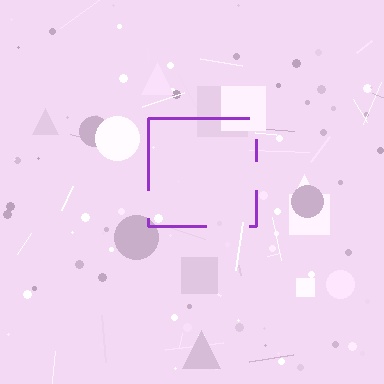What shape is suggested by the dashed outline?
The dashed outline suggests a square.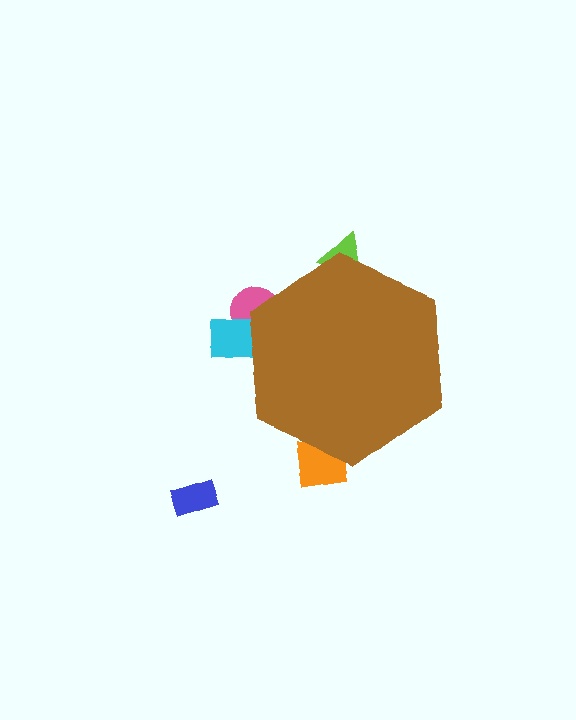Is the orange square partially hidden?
Yes, the orange square is partially hidden behind the brown hexagon.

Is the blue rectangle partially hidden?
No, the blue rectangle is fully visible.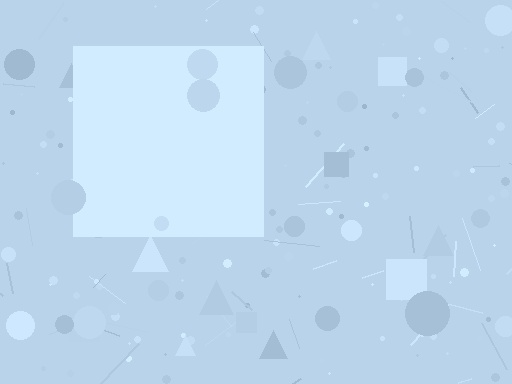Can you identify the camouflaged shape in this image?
The camouflaged shape is a square.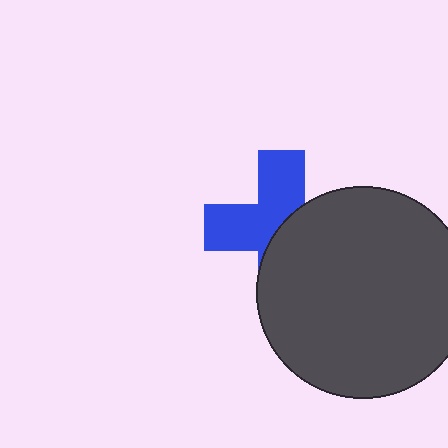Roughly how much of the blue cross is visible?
About half of it is visible (roughly 50%).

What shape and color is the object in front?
The object in front is a dark gray circle.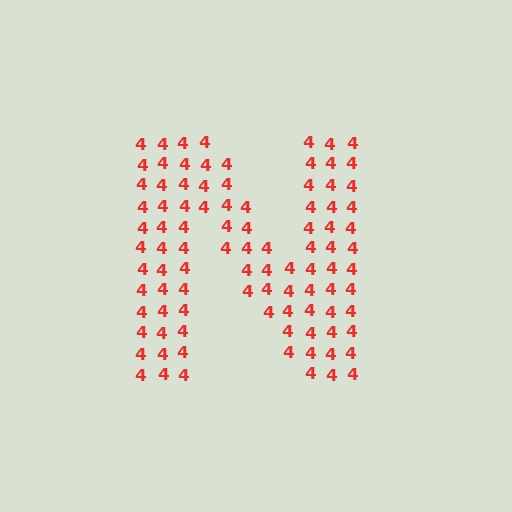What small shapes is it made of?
It is made of small digit 4's.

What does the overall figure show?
The overall figure shows the letter N.